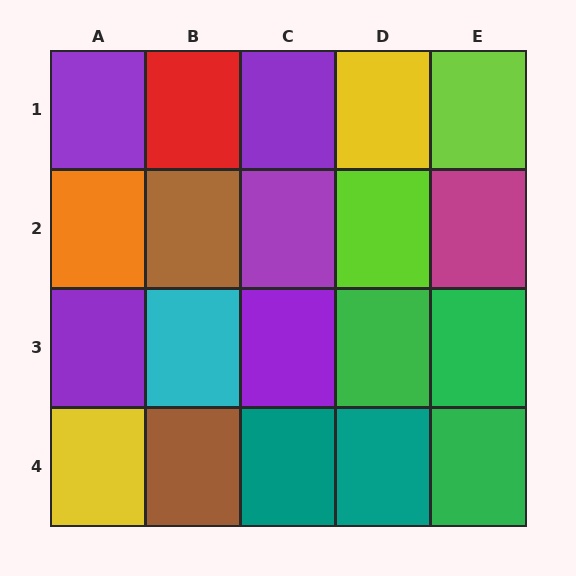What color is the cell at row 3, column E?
Green.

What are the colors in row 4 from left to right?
Yellow, brown, teal, teal, green.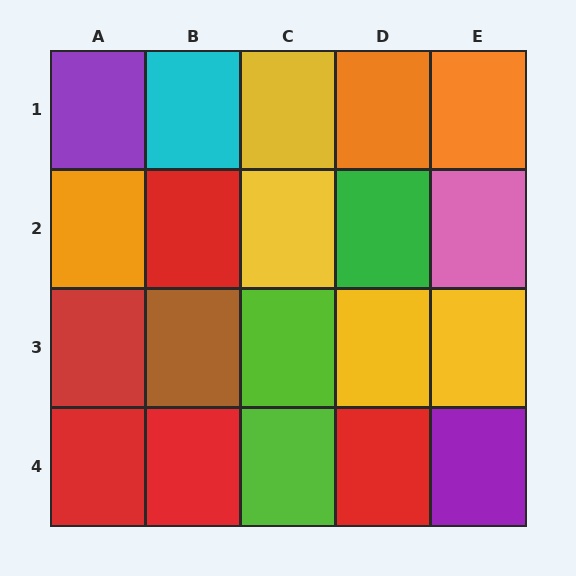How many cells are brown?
1 cell is brown.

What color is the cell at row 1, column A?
Purple.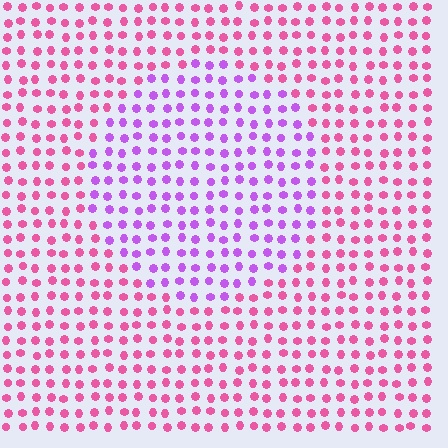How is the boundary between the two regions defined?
The boundary is defined purely by a slight shift in hue (about 46 degrees). Spacing, size, and orientation are identical on both sides.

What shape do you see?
I see a circle.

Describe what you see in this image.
The image is filled with small pink elements in a uniform arrangement. A circle-shaped region is visible where the elements are tinted to a slightly different hue, forming a subtle color boundary.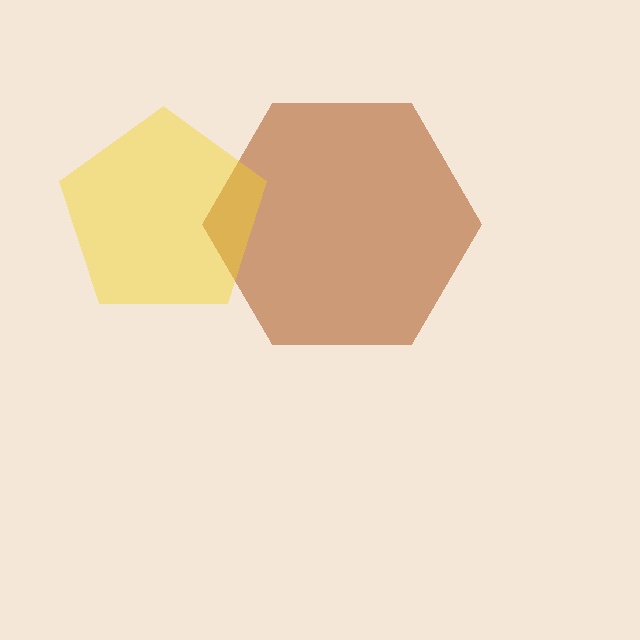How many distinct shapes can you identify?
There are 2 distinct shapes: a brown hexagon, a yellow pentagon.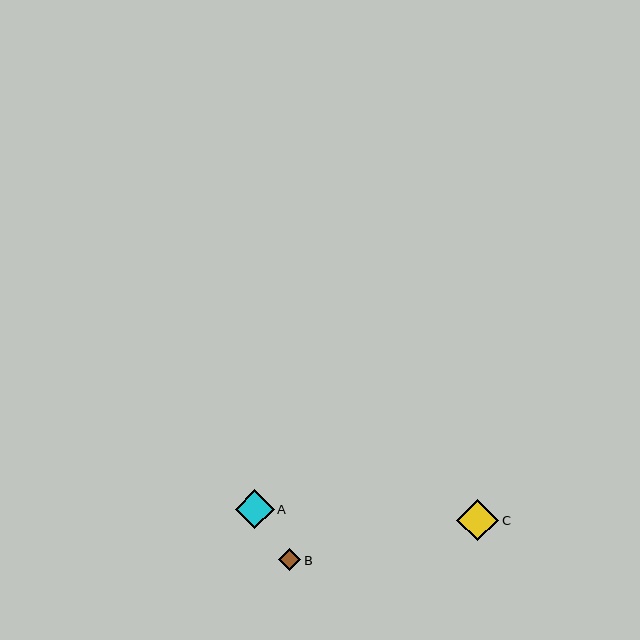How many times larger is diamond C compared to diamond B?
Diamond C is approximately 1.9 times the size of diamond B.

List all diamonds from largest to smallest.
From largest to smallest: C, A, B.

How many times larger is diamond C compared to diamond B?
Diamond C is approximately 1.9 times the size of diamond B.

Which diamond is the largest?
Diamond C is the largest with a size of approximately 42 pixels.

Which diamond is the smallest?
Diamond B is the smallest with a size of approximately 22 pixels.